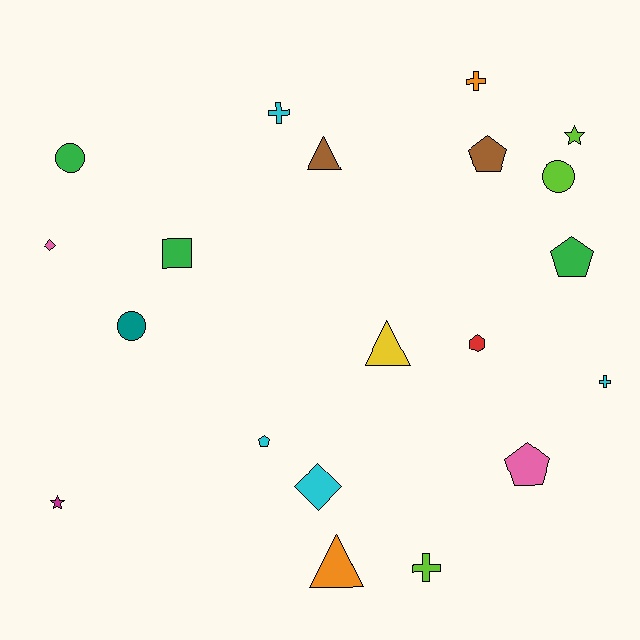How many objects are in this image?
There are 20 objects.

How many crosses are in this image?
There are 4 crosses.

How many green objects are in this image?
There are 3 green objects.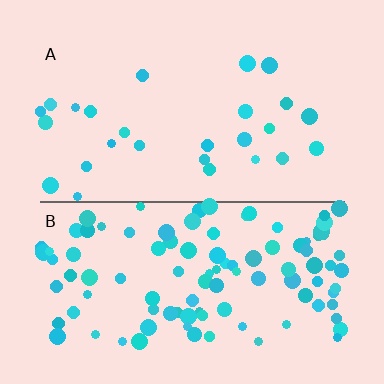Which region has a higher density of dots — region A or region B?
B (the bottom).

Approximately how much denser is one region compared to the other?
Approximately 4.0× — region B over region A.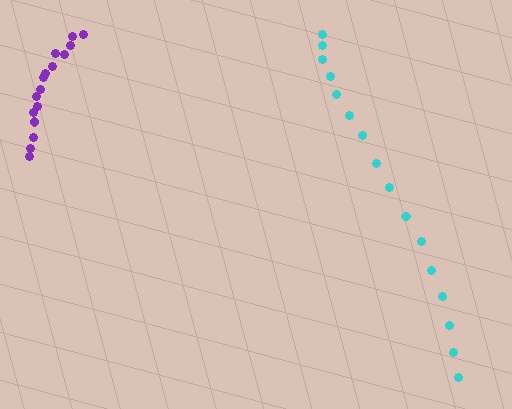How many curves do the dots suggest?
There are 2 distinct paths.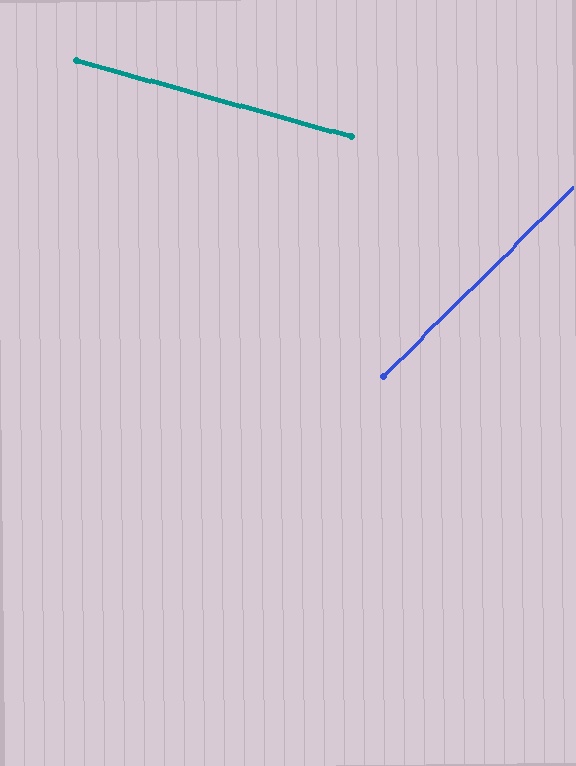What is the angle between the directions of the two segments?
Approximately 60 degrees.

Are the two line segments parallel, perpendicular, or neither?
Neither parallel nor perpendicular — they differ by about 60°.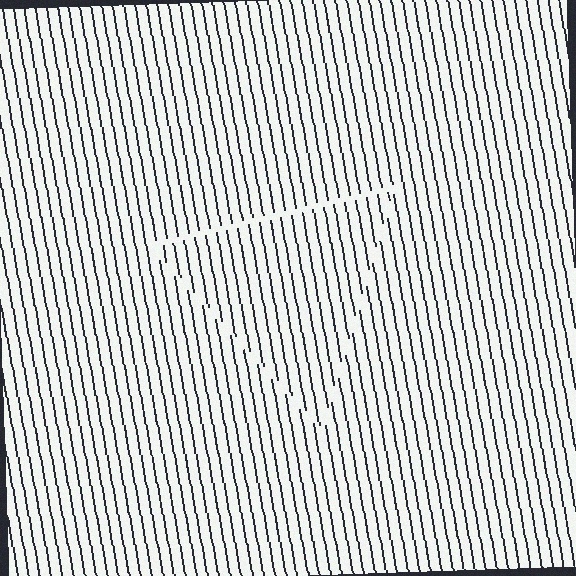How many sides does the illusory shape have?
3 sides — the line-ends trace a triangle.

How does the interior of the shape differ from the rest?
The interior of the shape contains the same grating, shifted by half a period — the contour is defined by the phase discontinuity where line-ends from the inner and outer gratings abut.